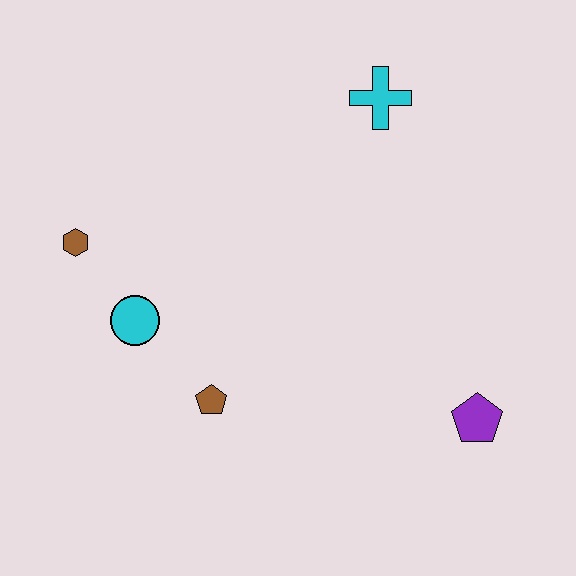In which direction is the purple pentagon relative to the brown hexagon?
The purple pentagon is to the right of the brown hexagon.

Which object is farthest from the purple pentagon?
The brown hexagon is farthest from the purple pentagon.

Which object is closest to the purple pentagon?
The brown pentagon is closest to the purple pentagon.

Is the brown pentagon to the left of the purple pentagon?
Yes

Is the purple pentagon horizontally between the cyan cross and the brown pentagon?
No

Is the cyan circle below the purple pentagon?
No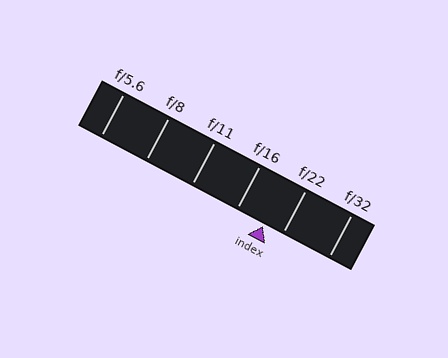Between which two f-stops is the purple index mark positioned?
The index mark is between f/16 and f/22.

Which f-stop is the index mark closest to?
The index mark is closest to f/22.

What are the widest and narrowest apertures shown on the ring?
The widest aperture shown is f/5.6 and the narrowest is f/32.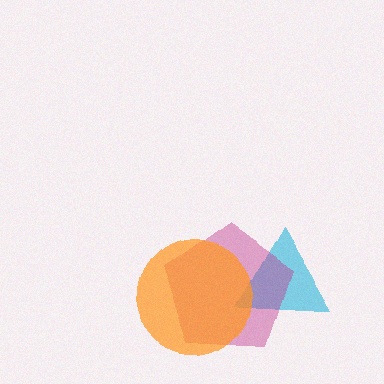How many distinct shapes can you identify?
There are 3 distinct shapes: a cyan triangle, a magenta pentagon, an orange circle.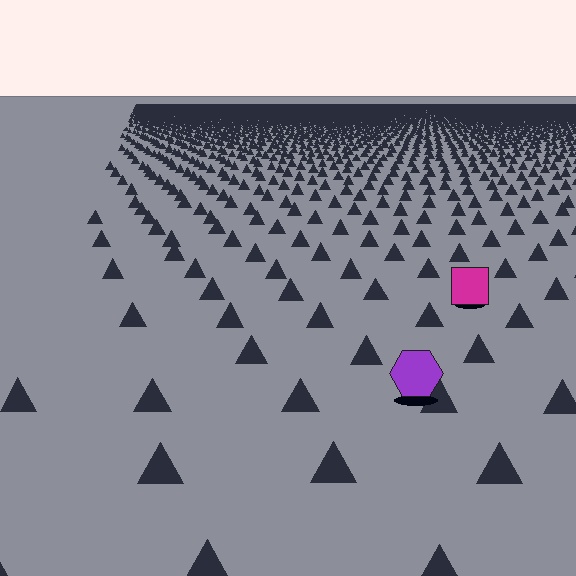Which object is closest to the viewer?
The purple hexagon is closest. The texture marks near it are larger and more spread out.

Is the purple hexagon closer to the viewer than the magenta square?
Yes. The purple hexagon is closer — you can tell from the texture gradient: the ground texture is coarser near it.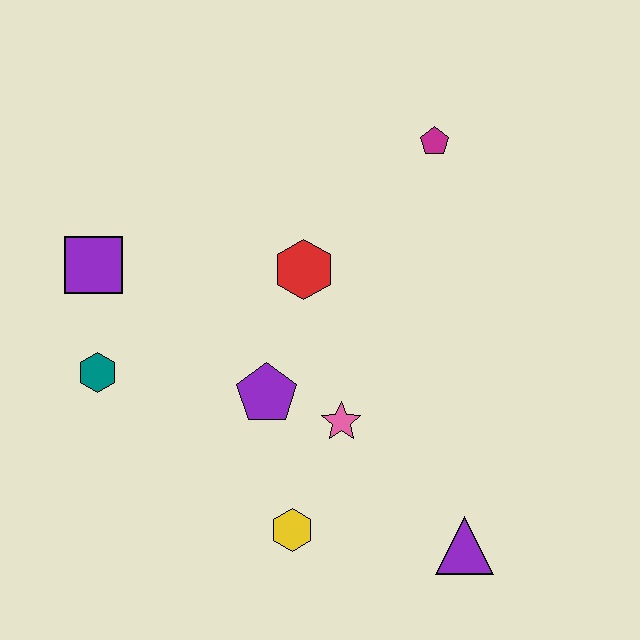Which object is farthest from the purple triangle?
The purple square is farthest from the purple triangle.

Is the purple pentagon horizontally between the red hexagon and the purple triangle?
No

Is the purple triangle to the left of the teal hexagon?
No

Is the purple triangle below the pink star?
Yes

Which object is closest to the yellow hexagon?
The pink star is closest to the yellow hexagon.